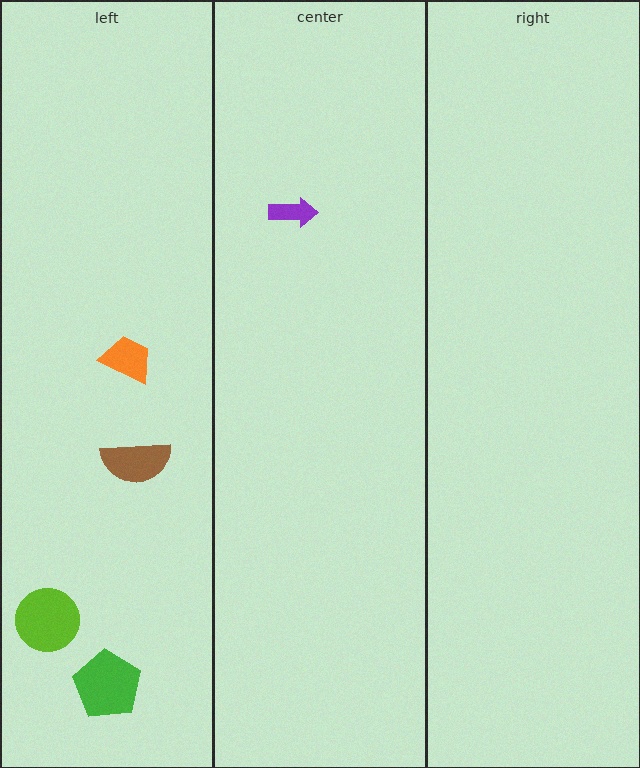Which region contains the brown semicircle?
The left region.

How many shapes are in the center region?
1.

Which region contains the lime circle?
The left region.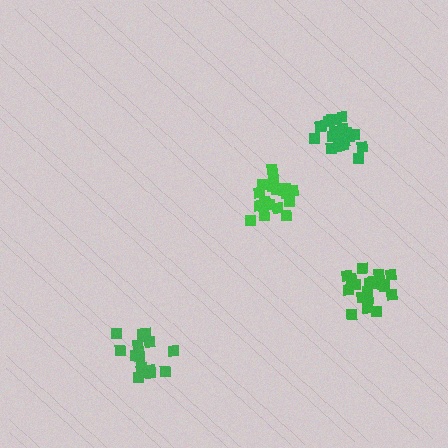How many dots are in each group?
Group 1: 19 dots, Group 2: 19 dots, Group 3: 20 dots, Group 4: 17 dots (75 total).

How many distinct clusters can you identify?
There are 4 distinct clusters.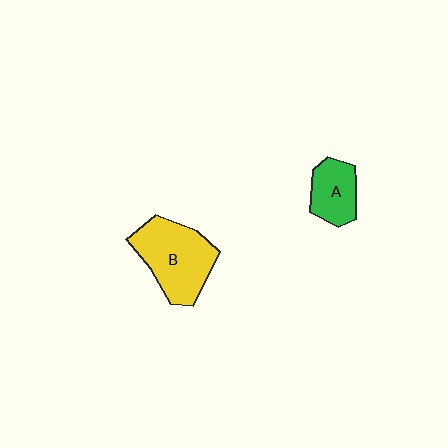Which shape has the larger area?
Shape B (yellow).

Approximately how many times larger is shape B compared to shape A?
Approximately 1.9 times.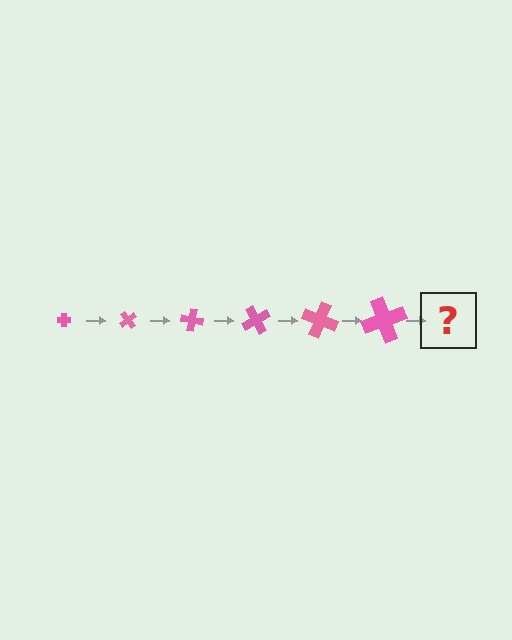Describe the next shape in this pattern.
It should be a cross, larger than the previous one and rotated 300 degrees from the start.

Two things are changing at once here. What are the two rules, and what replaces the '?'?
The two rules are that the cross grows larger each step and it rotates 50 degrees each step. The '?' should be a cross, larger than the previous one and rotated 300 degrees from the start.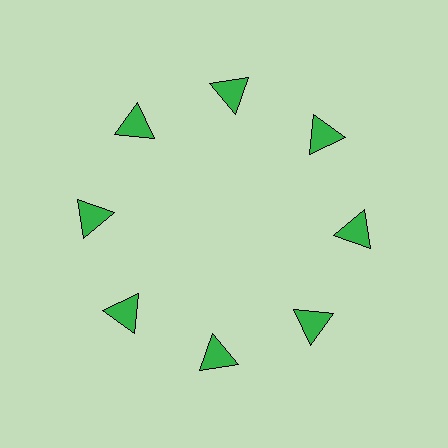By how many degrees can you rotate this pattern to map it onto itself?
The pattern maps onto itself every 45 degrees of rotation.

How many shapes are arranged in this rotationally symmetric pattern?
There are 8 shapes, arranged in 8 groups of 1.